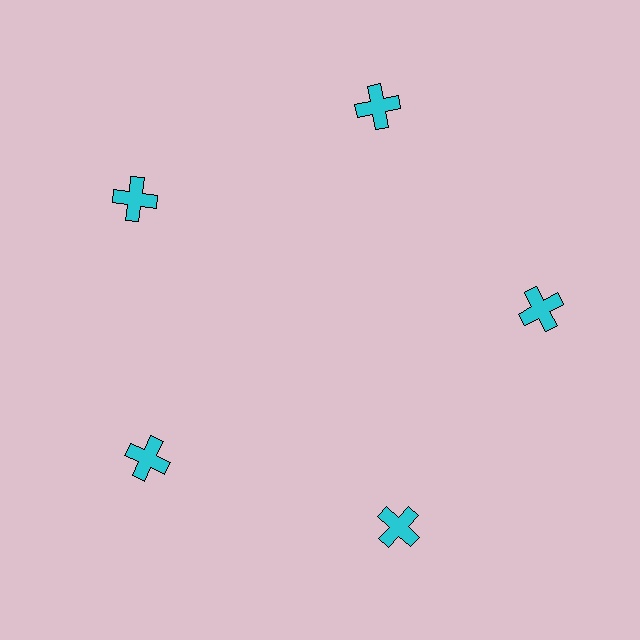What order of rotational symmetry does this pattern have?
This pattern has 5-fold rotational symmetry.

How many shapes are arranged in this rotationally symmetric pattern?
There are 5 shapes, arranged in 5 groups of 1.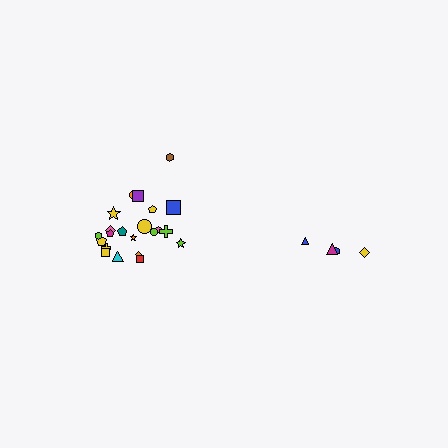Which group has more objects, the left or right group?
The left group.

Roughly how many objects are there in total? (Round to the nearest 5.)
Roughly 25 objects in total.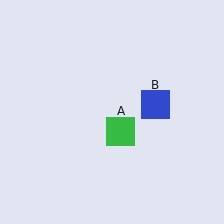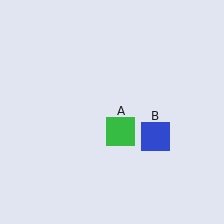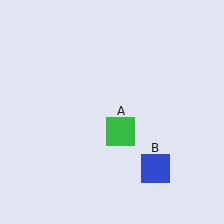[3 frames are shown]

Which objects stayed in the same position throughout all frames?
Green square (object A) remained stationary.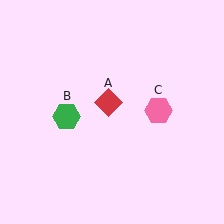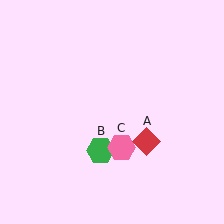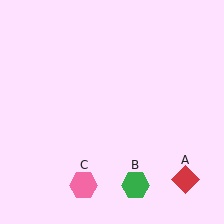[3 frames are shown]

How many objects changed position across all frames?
3 objects changed position: red diamond (object A), green hexagon (object B), pink hexagon (object C).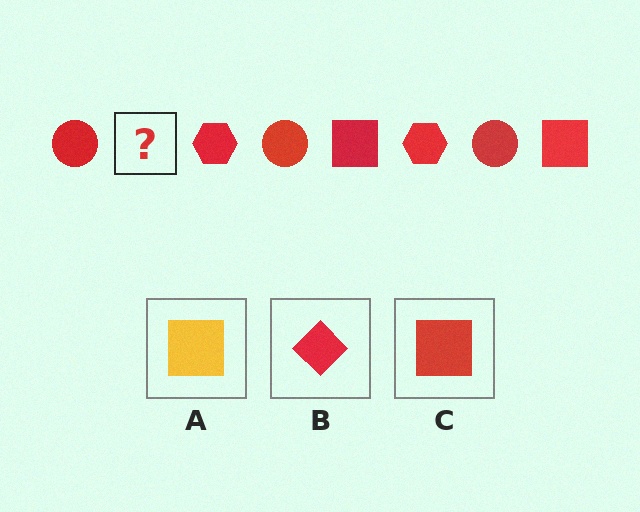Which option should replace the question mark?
Option C.